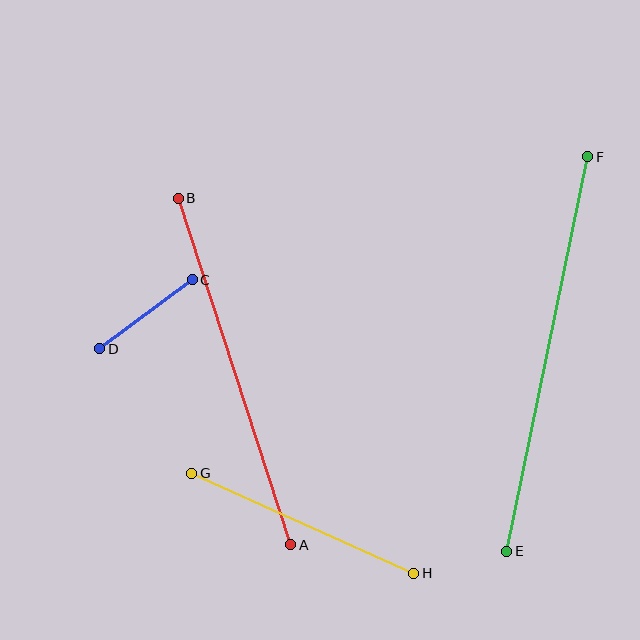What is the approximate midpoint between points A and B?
The midpoint is at approximately (234, 371) pixels.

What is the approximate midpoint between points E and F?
The midpoint is at approximately (547, 354) pixels.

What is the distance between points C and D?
The distance is approximately 115 pixels.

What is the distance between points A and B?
The distance is approximately 364 pixels.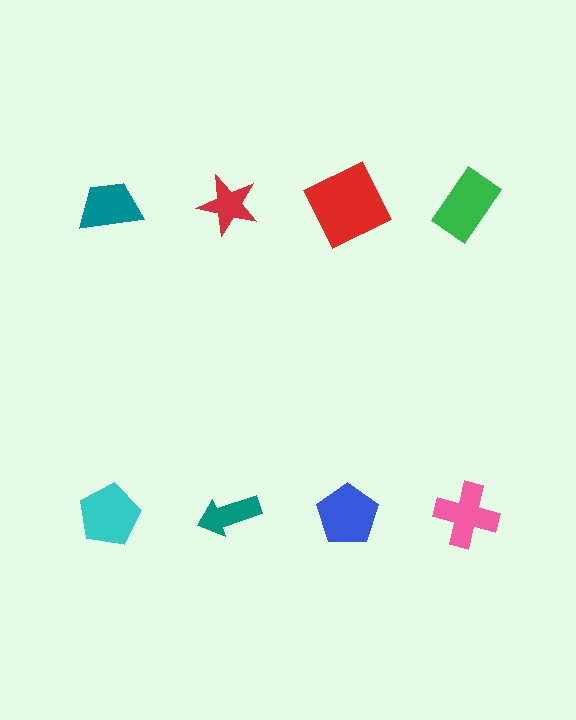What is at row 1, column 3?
A red square.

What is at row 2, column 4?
A pink cross.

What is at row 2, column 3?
A blue pentagon.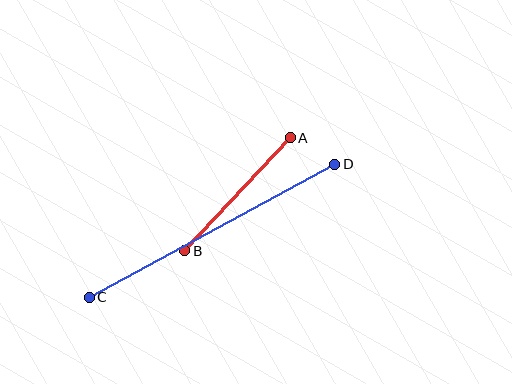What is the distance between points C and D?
The distance is approximately 279 pixels.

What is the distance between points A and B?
The distance is approximately 154 pixels.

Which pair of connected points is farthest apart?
Points C and D are farthest apart.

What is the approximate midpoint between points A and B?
The midpoint is at approximately (238, 194) pixels.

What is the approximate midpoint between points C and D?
The midpoint is at approximately (212, 231) pixels.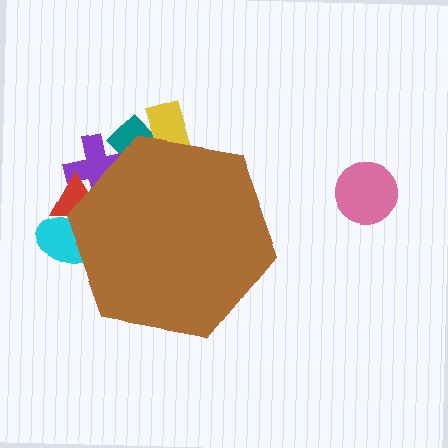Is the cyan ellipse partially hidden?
Yes, the cyan ellipse is partially hidden behind the brown hexagon.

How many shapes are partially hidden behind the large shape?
5 shapes are partially hidden.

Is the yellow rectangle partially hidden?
Yes, the yellow rectangle is partially hidden behind the brown hexagon.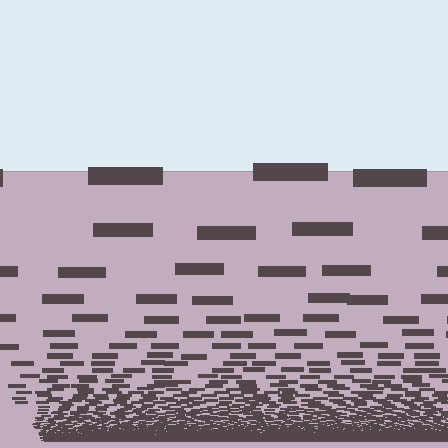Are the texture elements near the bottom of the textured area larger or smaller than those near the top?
Smaller. The gradient is inverted — elements near the bottom are smaller and denser.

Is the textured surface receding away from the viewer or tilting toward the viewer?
The surface appears to tilt toward the viewer. Texture elements get larger and sparser toward the top.